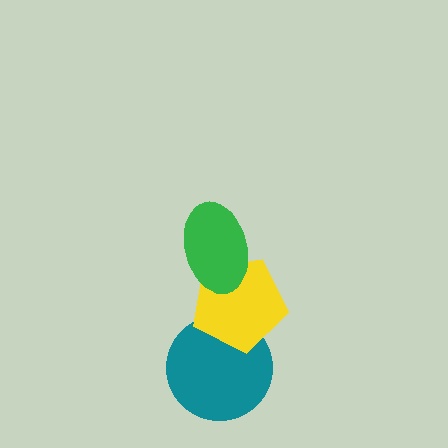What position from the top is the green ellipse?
The green ellipse is 1st from the top.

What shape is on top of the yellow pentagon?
The green ellipse is on top of the yellow pentagon.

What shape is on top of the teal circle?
The yellow pentagon is on top of the teal circle.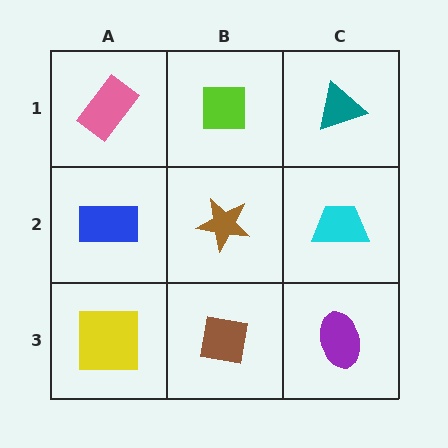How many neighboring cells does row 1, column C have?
2.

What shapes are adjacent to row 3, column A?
A blue rectangle (row 2, column A), a brown square (row 3, column B).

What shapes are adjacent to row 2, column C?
A teal triangle (row 1, column C), a purple ellipse (row 3, column C), a brown star (row 2, column B).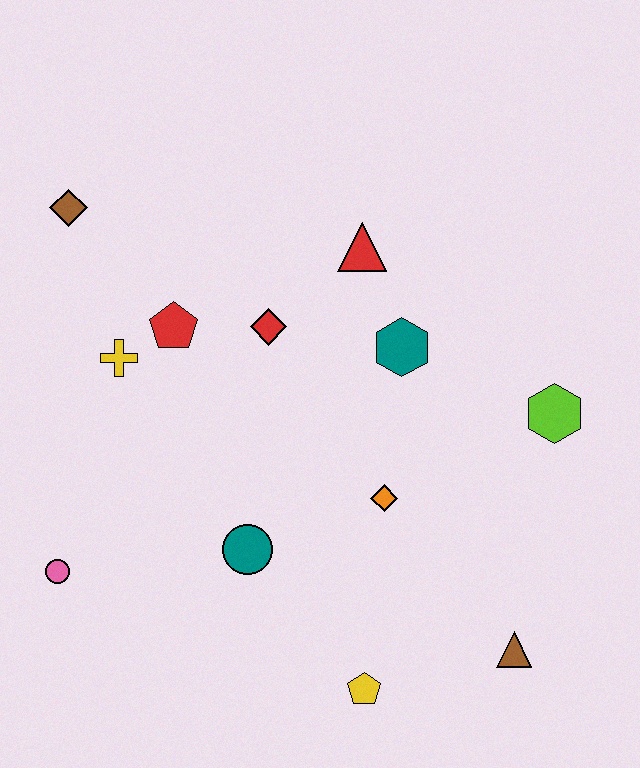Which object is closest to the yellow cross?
The red pentagon is closest to the yellow cross.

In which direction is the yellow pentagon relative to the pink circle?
The yellow pentagon is to the right of the pink circle.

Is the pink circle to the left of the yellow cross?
Yes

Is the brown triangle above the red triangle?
No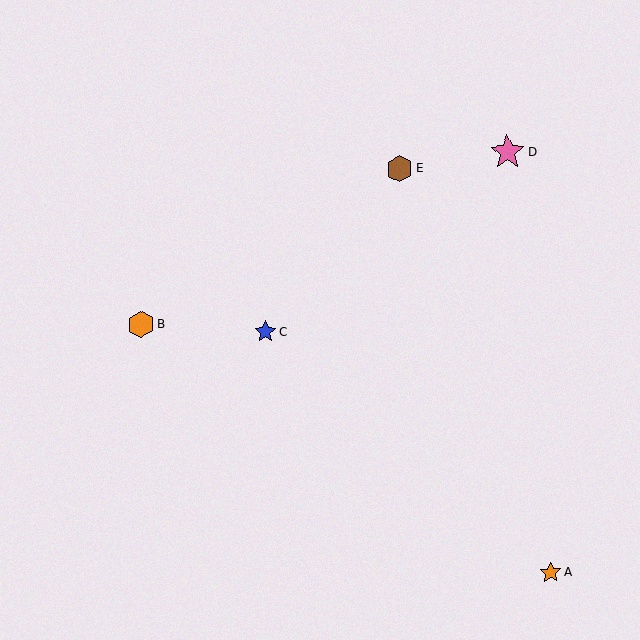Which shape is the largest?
The pink star (labeled D) is the largest.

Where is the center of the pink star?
The center of the pink star is at (507, 153).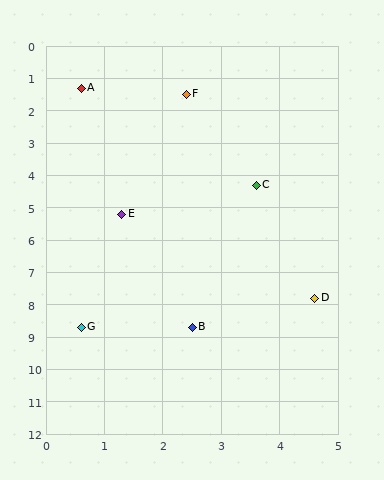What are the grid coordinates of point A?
Point A is at approximately (0.6, 1.3).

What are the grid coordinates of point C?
Point C is at approximately (3.6, 4.3).